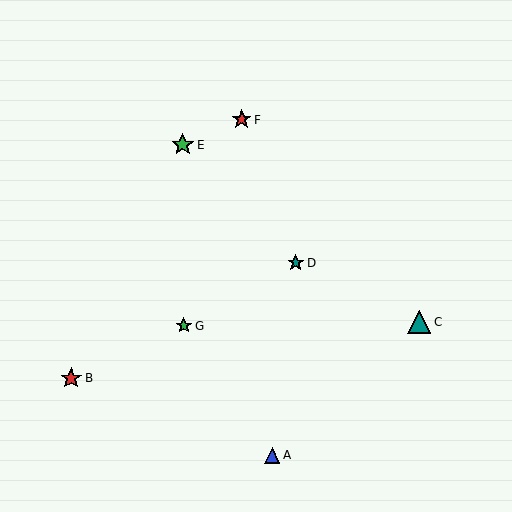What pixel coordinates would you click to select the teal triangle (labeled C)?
Click at (419, 322) to select the teal triangle C.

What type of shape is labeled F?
Shape F is a red star.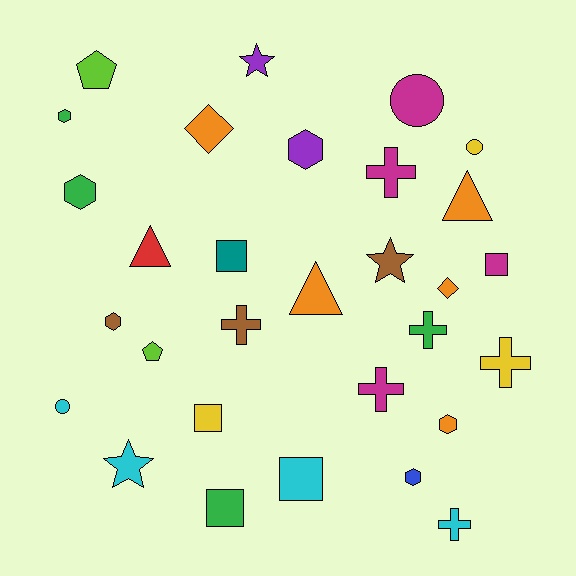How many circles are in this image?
There are 3 circles.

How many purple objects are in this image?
There are 2 purple objects.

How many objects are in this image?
There are 30 objects.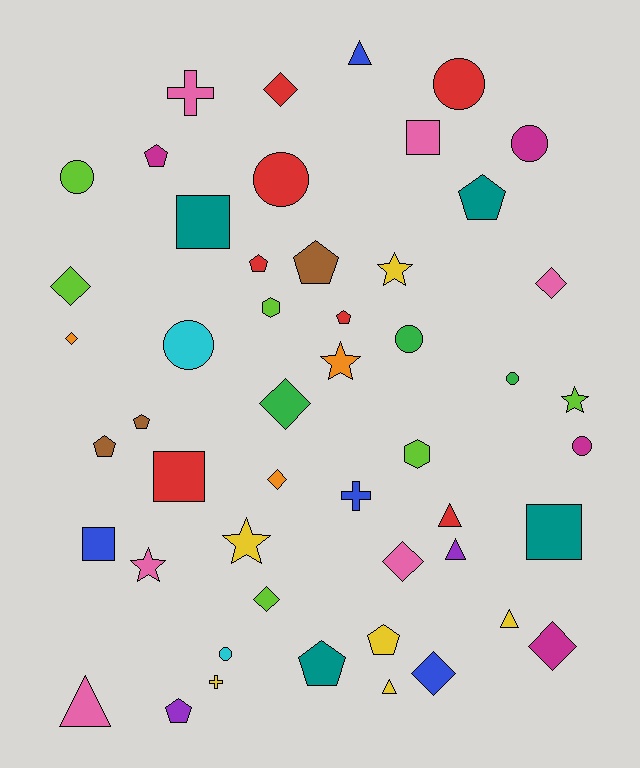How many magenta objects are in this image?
There are 4 magenta objects.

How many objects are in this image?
There are 50 objects.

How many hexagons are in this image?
There are 2 hexagons.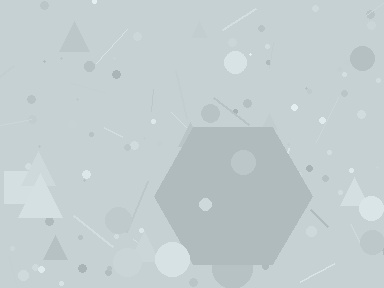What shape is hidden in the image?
A hexagon is hidden in the image.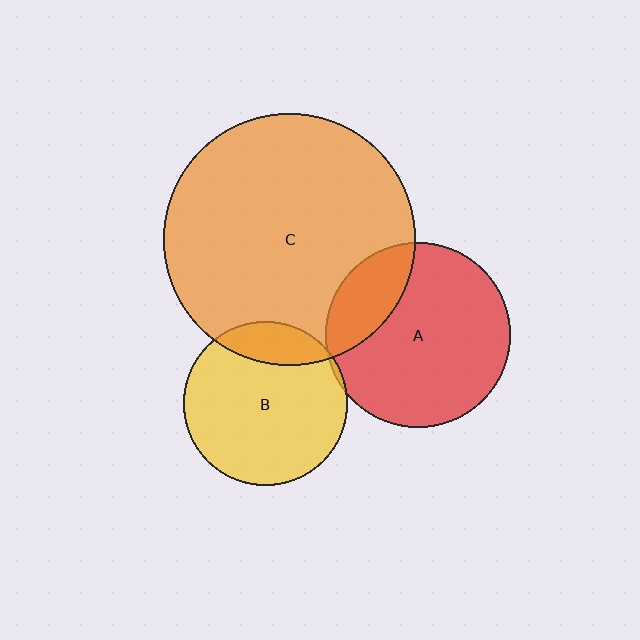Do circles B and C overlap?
Yes.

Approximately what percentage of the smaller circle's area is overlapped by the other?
Approximately 15%.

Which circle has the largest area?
Circle C (orange).